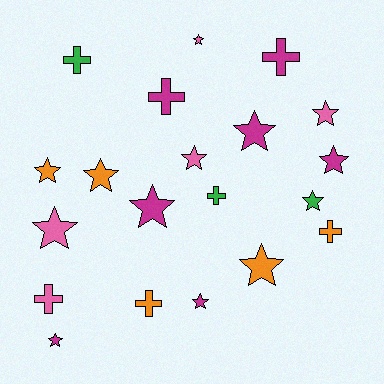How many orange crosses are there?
There are 2 orange crosses.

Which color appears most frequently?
Magenta, with 7 objects.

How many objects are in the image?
There are 20 objects.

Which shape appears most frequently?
Star, with 13 objects.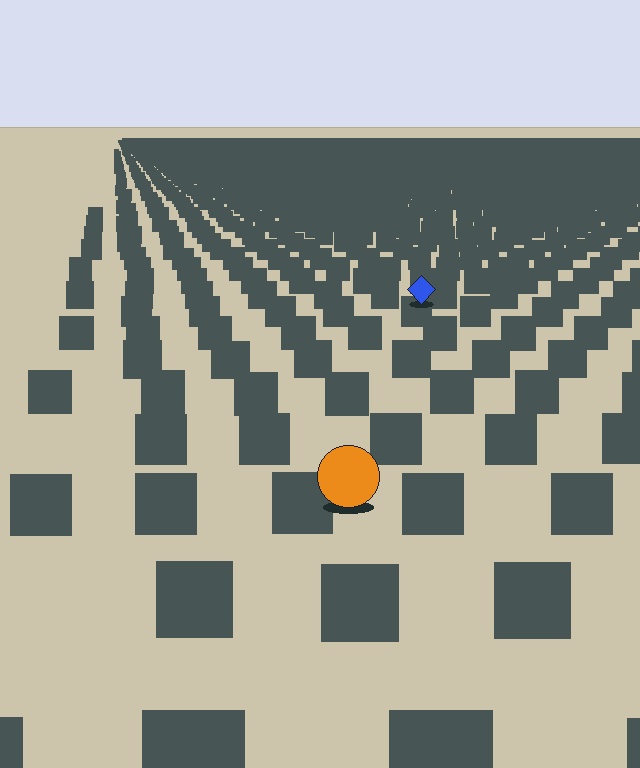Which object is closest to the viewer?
The orange circle is closest. The texture marks near it are larger and more spread out.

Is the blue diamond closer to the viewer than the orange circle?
No. The orange circle is closer — you can tell from the texture gradient: the ground texture is coarser near it.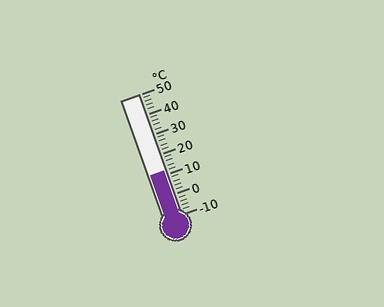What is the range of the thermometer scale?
The thermometer scale ranges from -10°C to 50°C.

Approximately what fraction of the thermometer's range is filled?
The thermometer is filled to approximately 35% of its range.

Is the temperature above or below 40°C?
The temperature is below 40°C.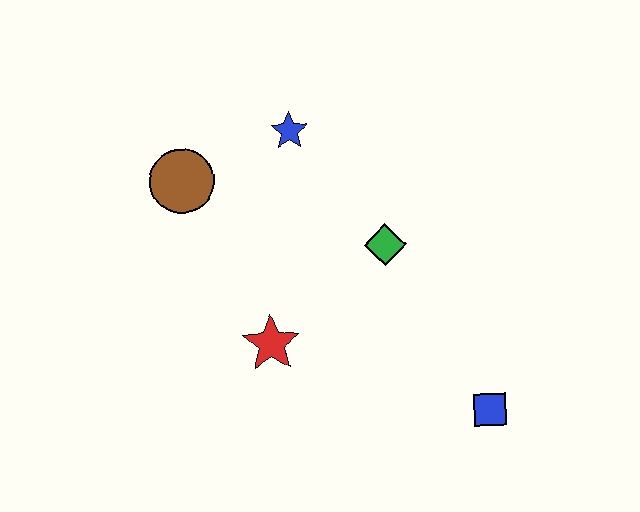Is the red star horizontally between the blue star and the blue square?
No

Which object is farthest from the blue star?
The blue square is farthest from the blue star.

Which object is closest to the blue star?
The brown circle is closest to the blue star.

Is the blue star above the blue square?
Yes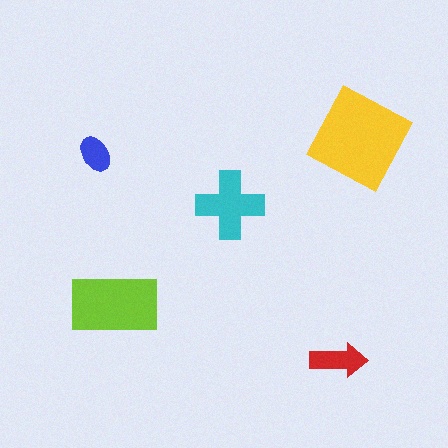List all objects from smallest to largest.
The blue ellipse, the red arrow, the cyan cross, the lime rectangle, the yellow diamond.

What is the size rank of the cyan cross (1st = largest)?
3rd.